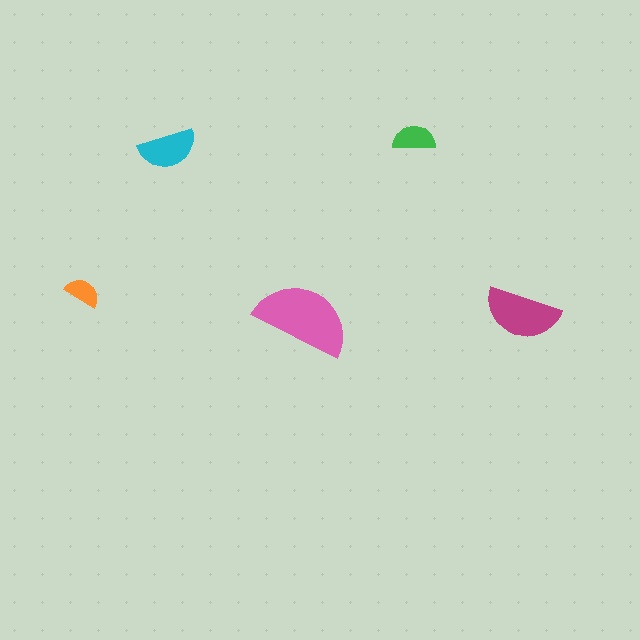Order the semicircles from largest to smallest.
the pink one, the magenta one, the cyan one, the green one, the orange one.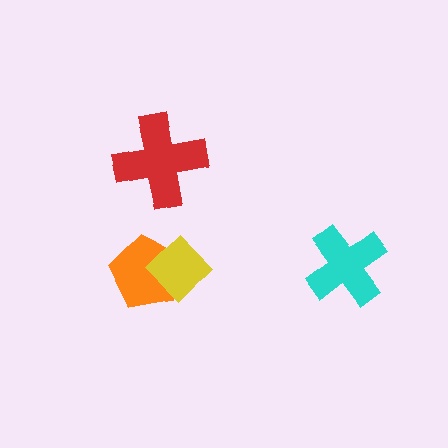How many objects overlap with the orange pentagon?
1 object overlaps with the orange pentagon.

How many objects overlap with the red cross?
0 objects overlap with the red cross.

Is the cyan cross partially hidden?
No, no other shape covers it.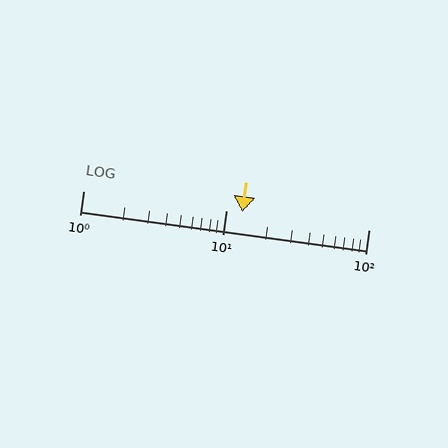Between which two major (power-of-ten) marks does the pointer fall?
The pointer is between 10 and 100.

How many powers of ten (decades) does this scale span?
The scale spans 2 decades, from 1 to 100.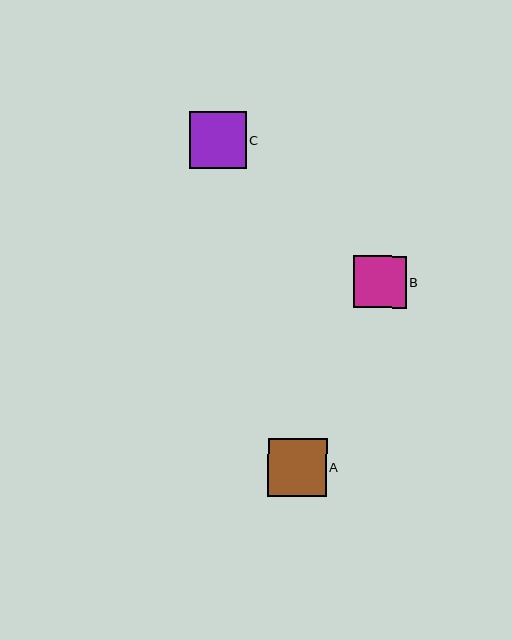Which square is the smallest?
Square B is the smallest with a size of approximately 53 pixels.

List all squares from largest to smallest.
From largest to smallest: A, C, B.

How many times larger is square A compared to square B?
Square A is approximately 1.1 times the size of square B.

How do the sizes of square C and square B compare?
Square C and square B are approximately the same size.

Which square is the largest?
Square A is the largest with a size of approximately 58 pixels.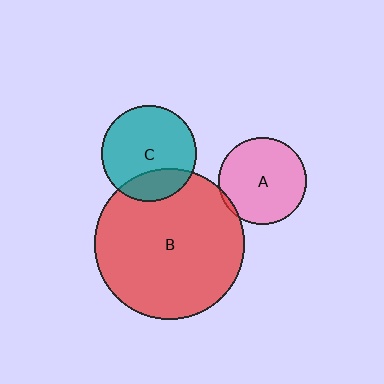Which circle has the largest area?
Circle B (red).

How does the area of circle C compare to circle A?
Approximately 1.2 times.